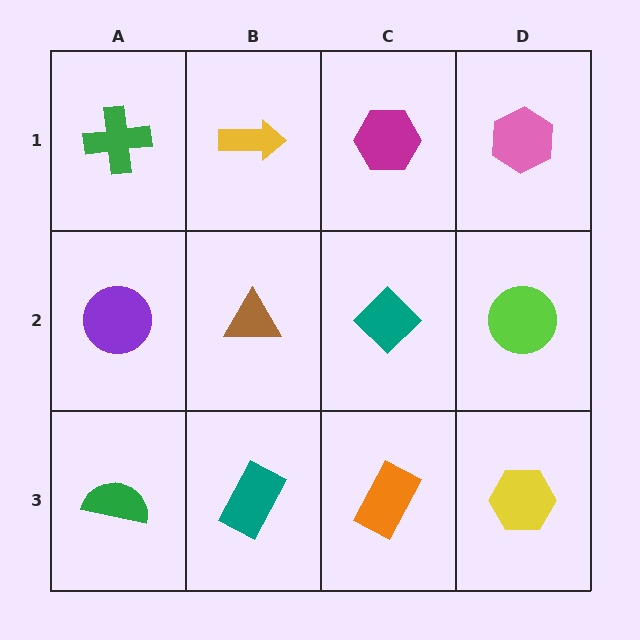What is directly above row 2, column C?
A magenta hexagon.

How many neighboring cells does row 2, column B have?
4.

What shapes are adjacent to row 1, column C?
A teal diamond (row 2, column C), a yellow arrow (row 1, column B), a pink hexagon (row 1, column D).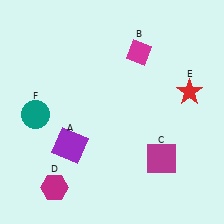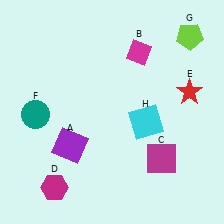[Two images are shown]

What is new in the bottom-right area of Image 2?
A cyan square (H) was added in the bottom-right area of Image 2.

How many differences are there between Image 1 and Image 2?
There are 2 differences between the two images.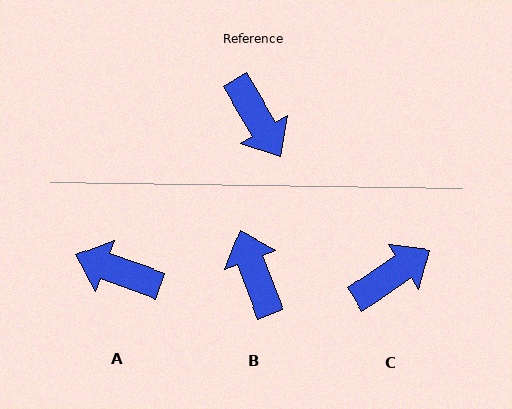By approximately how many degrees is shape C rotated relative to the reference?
Approximately 93 degrees counter-clockwise.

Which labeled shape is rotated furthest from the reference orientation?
B, about 169 degrees away.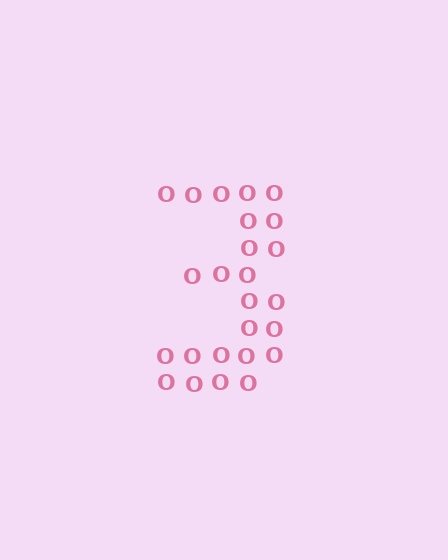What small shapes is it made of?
It is made of small letter O's.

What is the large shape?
The large shape is the digit 3.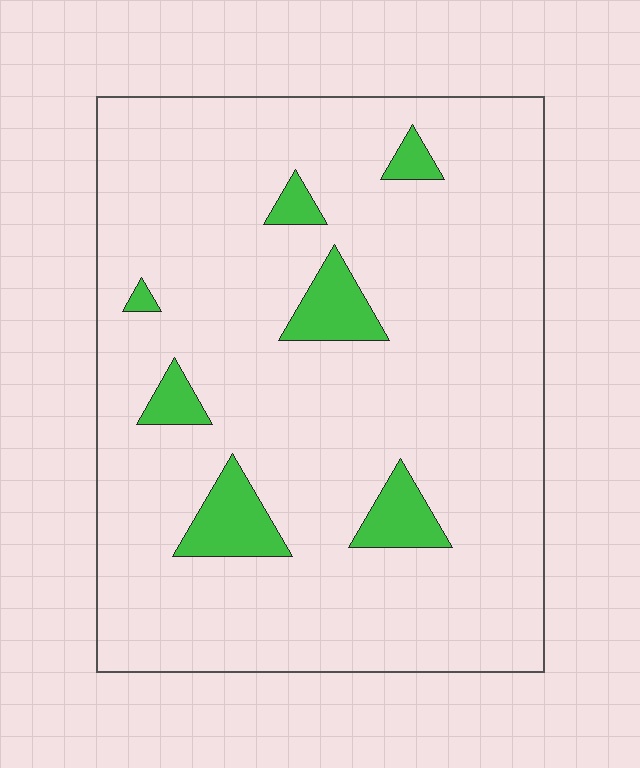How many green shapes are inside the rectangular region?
7.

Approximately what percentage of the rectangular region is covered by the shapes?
Approximately 10%.